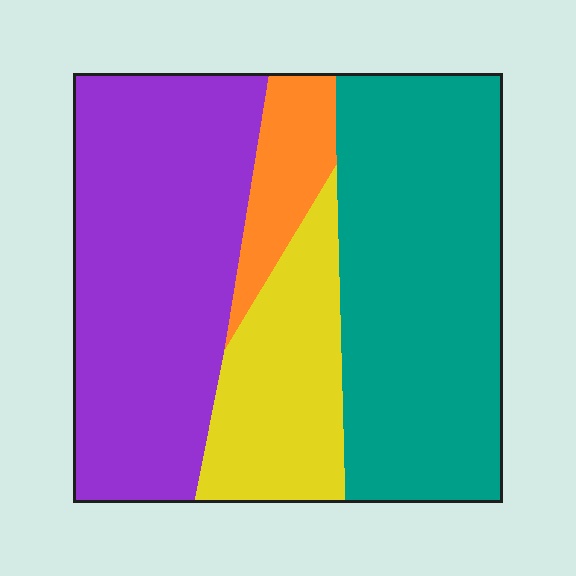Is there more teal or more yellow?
Teal.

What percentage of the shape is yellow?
Yellow covers 17% of the shape.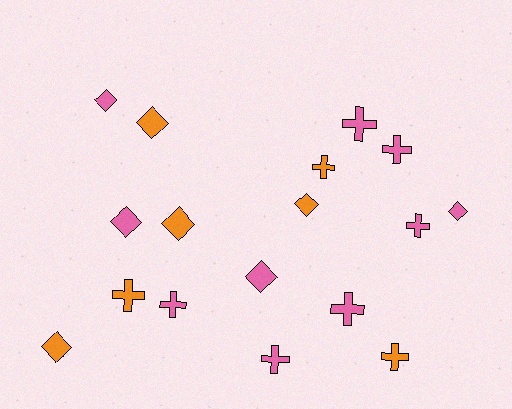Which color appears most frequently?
Pink, with 10 objects.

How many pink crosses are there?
There are 6 pink crosses.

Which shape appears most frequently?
Cross, with 9 objects.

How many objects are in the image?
There are 17 objects.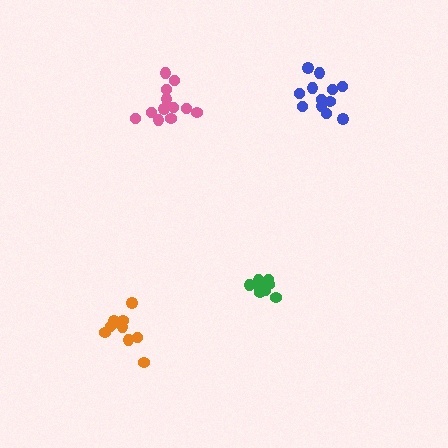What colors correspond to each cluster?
The clusters are colored: pink, green, orange, blue.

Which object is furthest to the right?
The blue cluster is rightmost.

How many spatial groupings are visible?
There are 4 spatial groupings.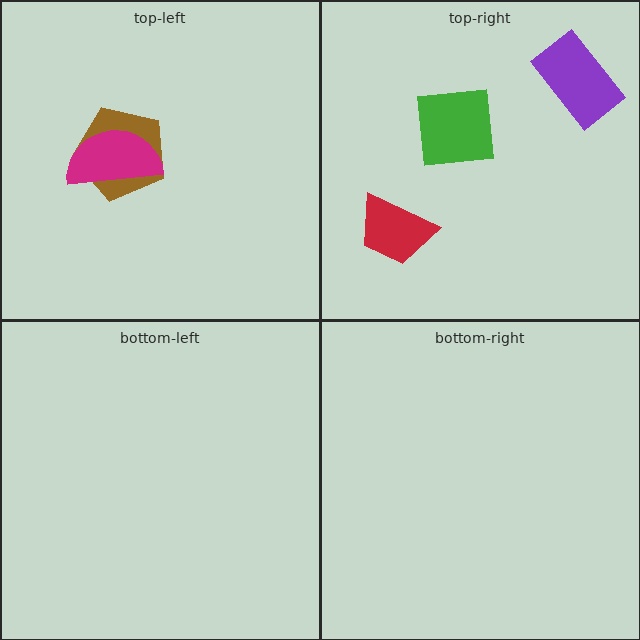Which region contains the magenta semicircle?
The top-left region.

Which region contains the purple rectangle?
The top-right region.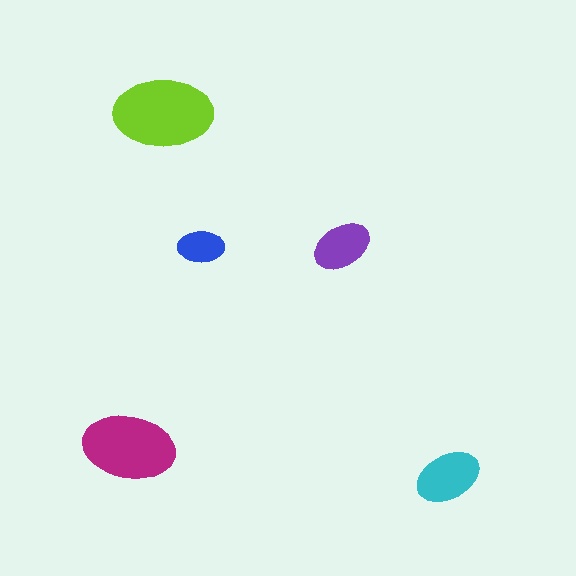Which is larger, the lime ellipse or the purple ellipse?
The lime one.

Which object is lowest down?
The cyan ellipse is bottommost.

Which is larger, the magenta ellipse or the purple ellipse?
The magenta one.